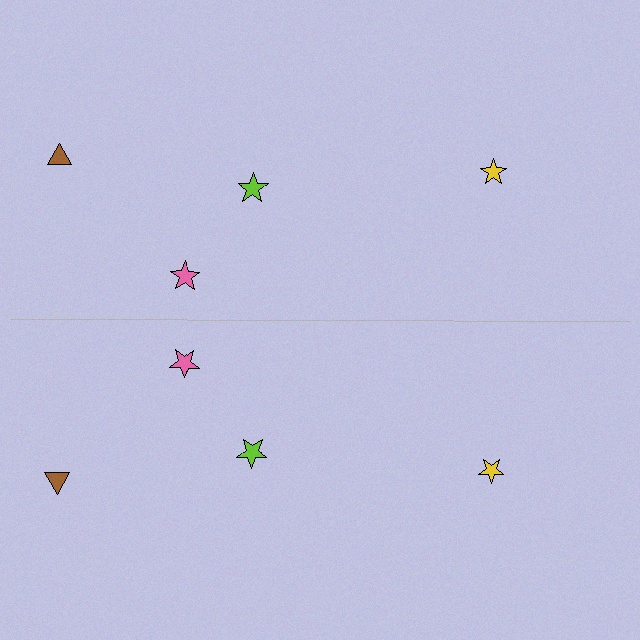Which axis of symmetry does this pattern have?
The pattern has a horizontal axis of symmetry running through the center of the image.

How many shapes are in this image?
There are 8 shapes in this image.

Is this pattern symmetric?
Yes, this pattern has bilateral (reflection) symmetry.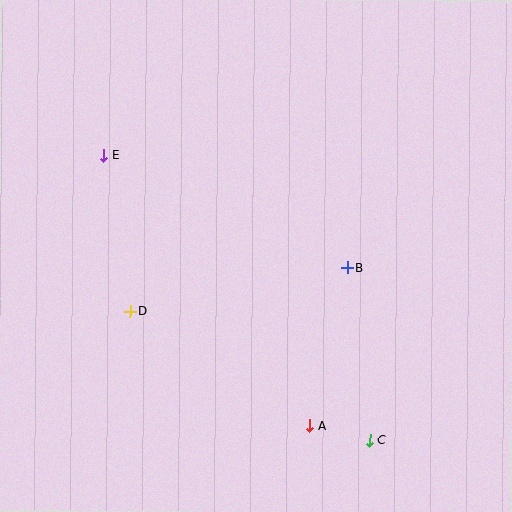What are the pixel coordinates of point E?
Point E is at (104, 155).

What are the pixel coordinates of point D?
Point D is at (130, 311).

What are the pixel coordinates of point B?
Point B is at (347, 267).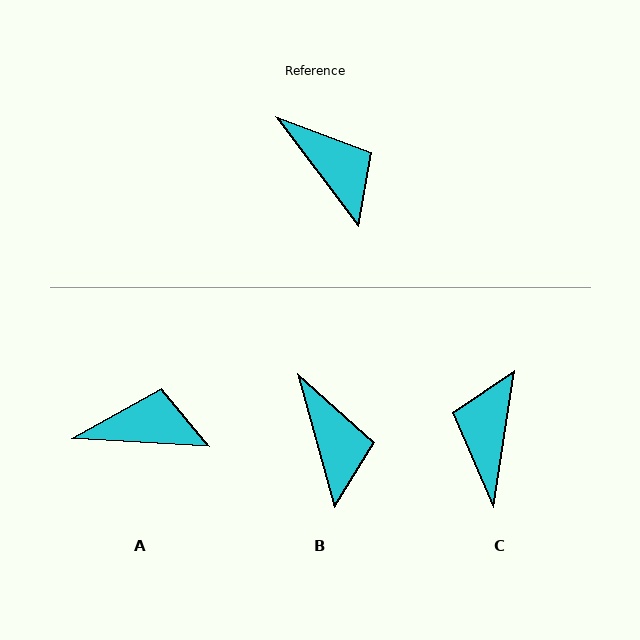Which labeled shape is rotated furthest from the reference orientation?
C, about 134 degrees away.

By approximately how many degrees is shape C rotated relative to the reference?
Approximately 134 degrees counter-clockwise.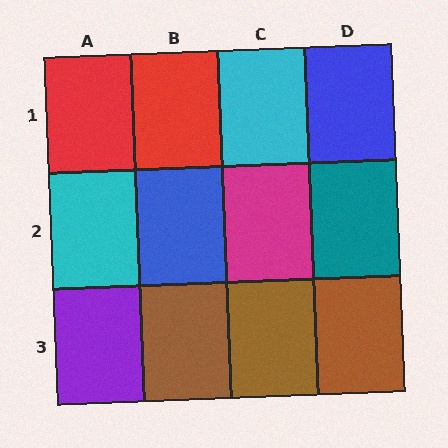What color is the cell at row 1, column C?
Cyan.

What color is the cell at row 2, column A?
Cyan.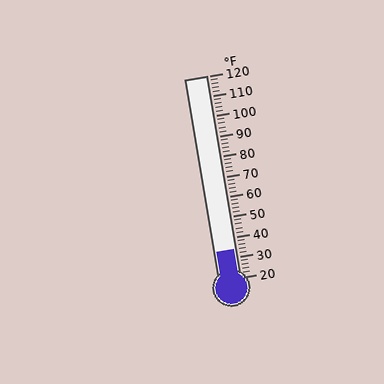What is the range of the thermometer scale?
The thermometer scale ranges from 20°F to 120°F.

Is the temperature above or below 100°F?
The temperature is below 100°F.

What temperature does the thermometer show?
The thermometer shows approximately 34°F.